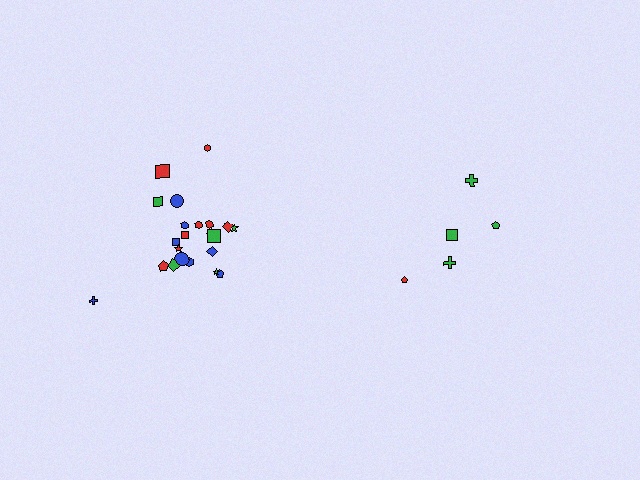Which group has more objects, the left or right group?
The left group.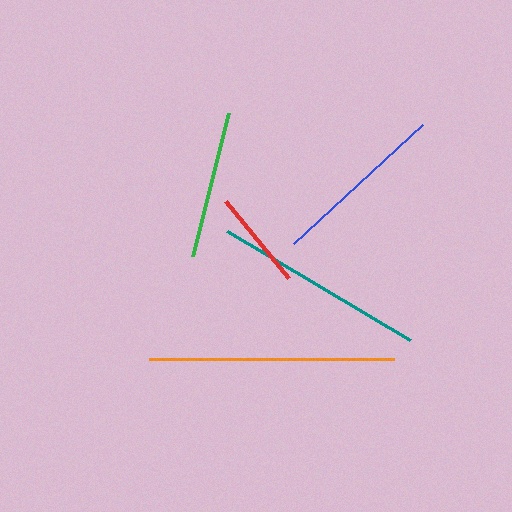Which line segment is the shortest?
The red line is the shortest at approximately 99 pixels.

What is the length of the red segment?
The red segment is approximately 99 pixels long.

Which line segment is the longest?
The orange line is the longest at approximately 245 pixels.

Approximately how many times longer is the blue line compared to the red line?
The blue line is approximately 1.8 times the length of the red line.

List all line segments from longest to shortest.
From longest to shortest: orange, teal, blue, green, red.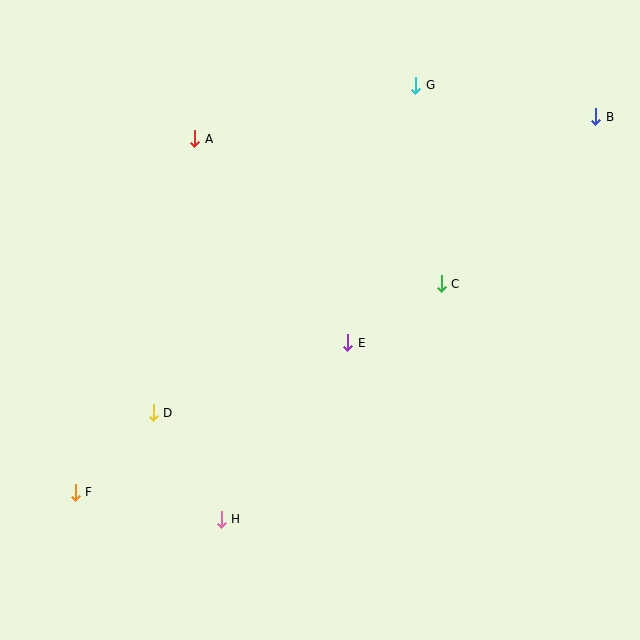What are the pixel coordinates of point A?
Point A is at (195, 139).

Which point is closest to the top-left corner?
Point A is closest to the top-left corner.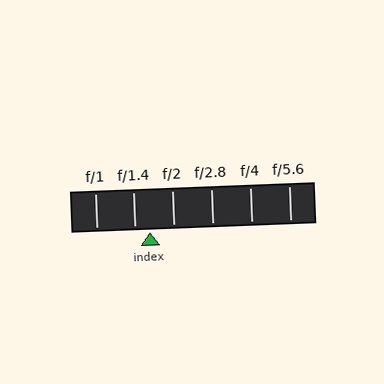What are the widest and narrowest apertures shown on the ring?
The widest aperture shown is f/1 and the narrowest is f/5.6.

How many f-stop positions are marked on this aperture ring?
There are 6 f-stop positions marked.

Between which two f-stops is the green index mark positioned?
The index mark is between f/1.4 and f/2.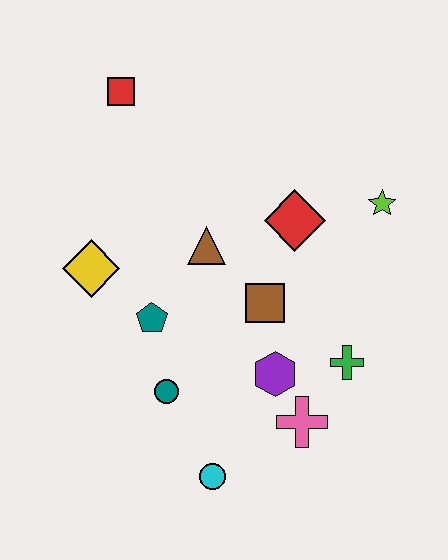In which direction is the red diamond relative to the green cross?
The red diamond is above the green cross.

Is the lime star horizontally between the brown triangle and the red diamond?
No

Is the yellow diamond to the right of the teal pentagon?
No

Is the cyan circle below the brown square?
Yes